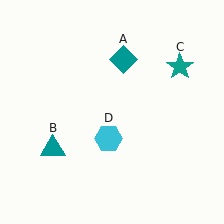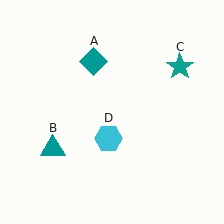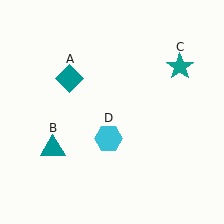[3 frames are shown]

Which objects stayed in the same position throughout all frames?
Teal triangle (object B) and teal star (object C) and cyan hexagon (object D) remained stationary.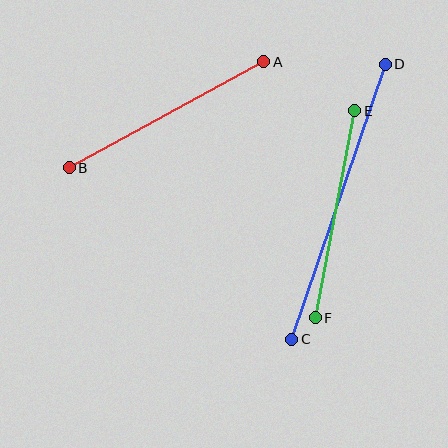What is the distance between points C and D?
The distance is approximately 291 pixels.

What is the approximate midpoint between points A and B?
The midpoint is at approximately (166, 115) pixels.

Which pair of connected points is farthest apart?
Points C and D are farthest apart.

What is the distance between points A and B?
The distance is approximately 221 pixels.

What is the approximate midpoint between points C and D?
The midpoint is at approximately (338, 202) pixels.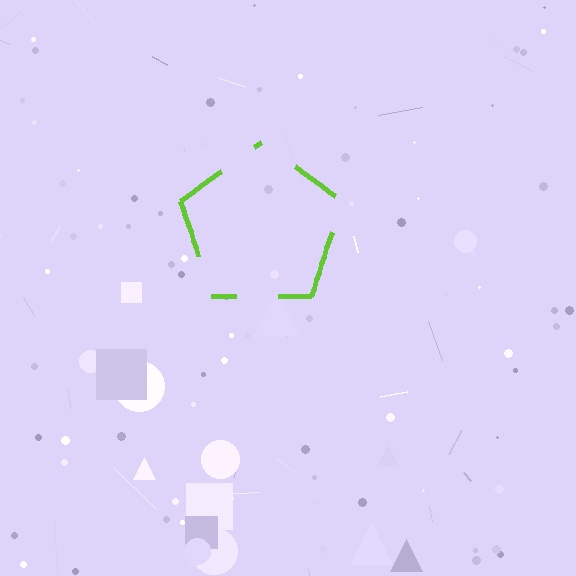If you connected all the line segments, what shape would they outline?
They would outline a pentagon.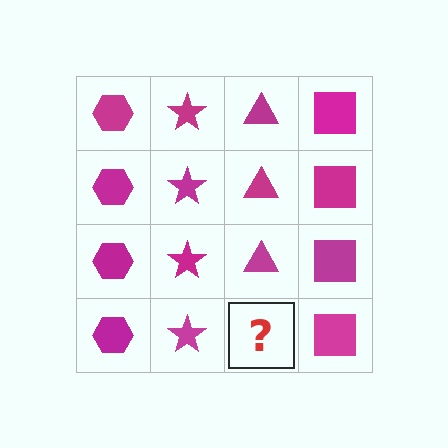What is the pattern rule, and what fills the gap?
The rule is that each column has a consistent shape. The gap should be filled with a magenta triangle.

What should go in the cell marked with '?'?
The missing cell should contain a magenta triangle.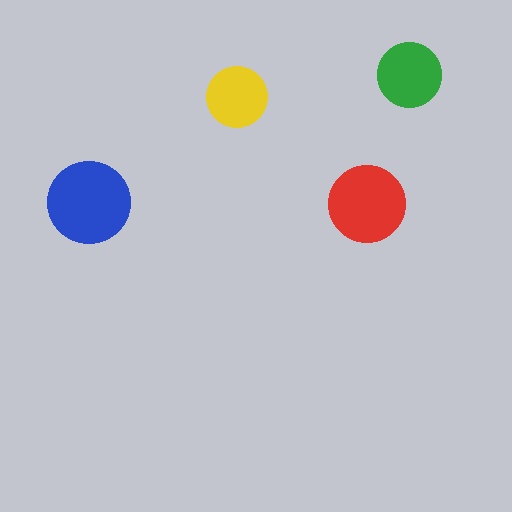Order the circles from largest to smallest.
the blue one, the red one, the green one, the yellow one.